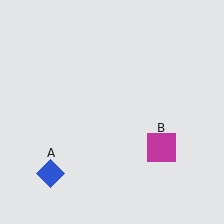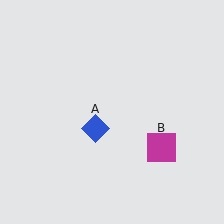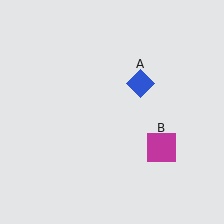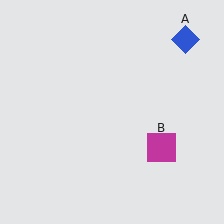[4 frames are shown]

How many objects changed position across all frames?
1 object changed position: blue diamond (object A).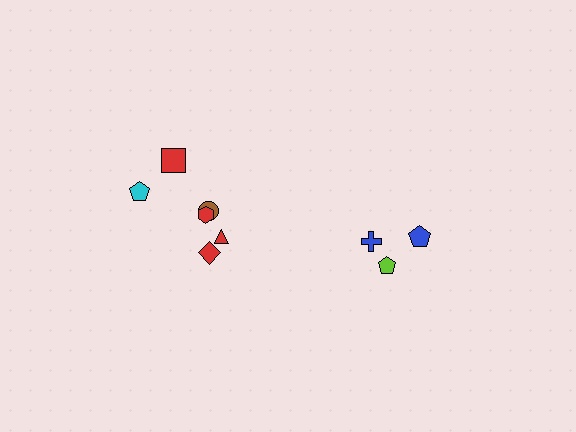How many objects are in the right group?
There are 3 objects.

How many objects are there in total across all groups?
There are 9 objects.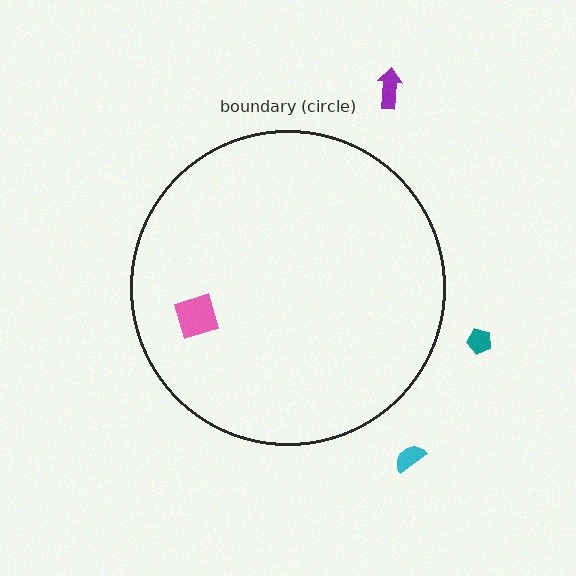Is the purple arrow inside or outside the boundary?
Outside.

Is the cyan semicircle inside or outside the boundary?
Outside.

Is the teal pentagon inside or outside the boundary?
Outside.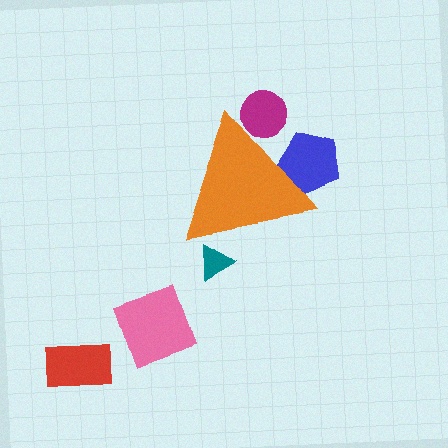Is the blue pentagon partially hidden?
Yes, the blue pentagon is partially hidden behind the orange triangle.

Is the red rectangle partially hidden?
No, the red rectangle is fully visible.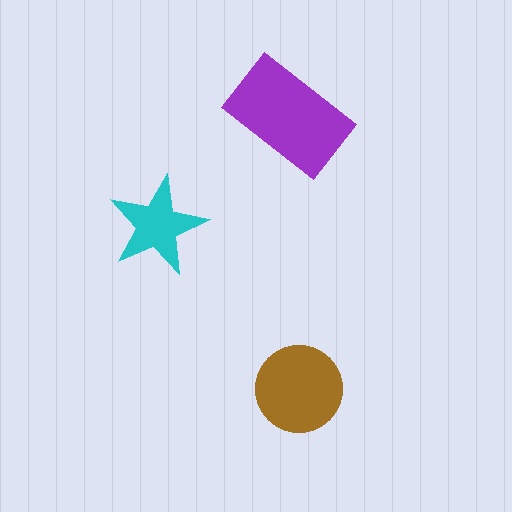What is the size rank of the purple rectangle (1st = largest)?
1st.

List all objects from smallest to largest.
The cyan star, the brown circle, the purple rectangle.